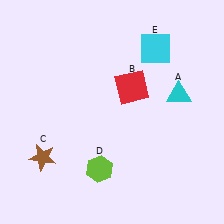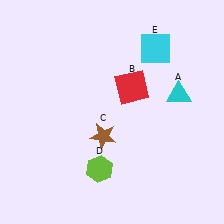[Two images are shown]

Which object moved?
The brown star (C) moved right.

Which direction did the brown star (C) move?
The brown star (C) moved right.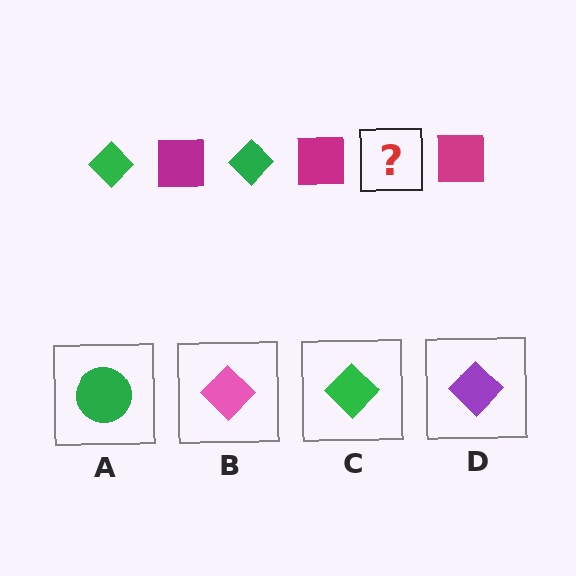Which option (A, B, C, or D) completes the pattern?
C.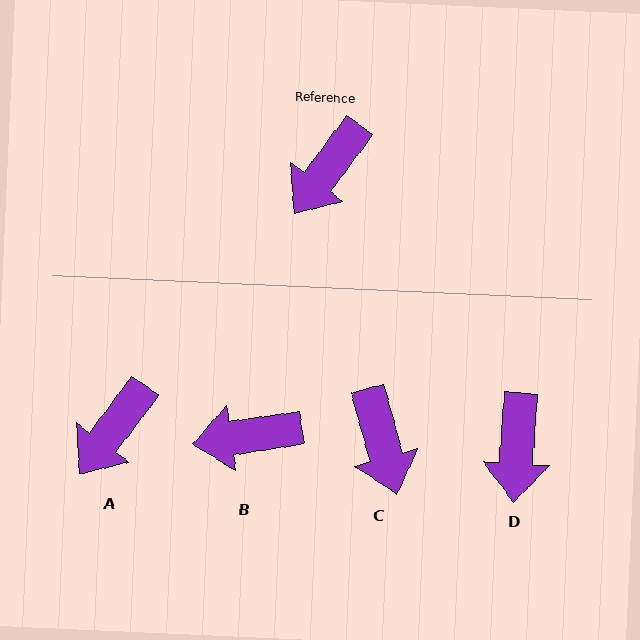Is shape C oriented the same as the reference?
No, it is off by about 52 degrees.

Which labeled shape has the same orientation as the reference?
A.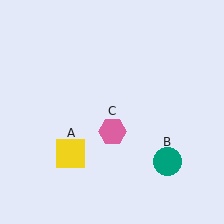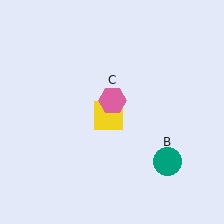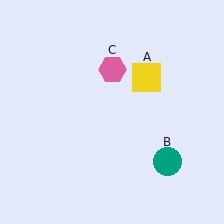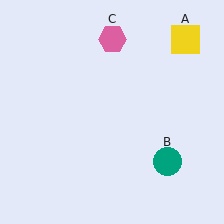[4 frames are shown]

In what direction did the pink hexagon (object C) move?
The pink hexagon (object C) moved up.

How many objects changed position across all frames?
2 objects changed position: yellow square (object A), pink hexagon (object C).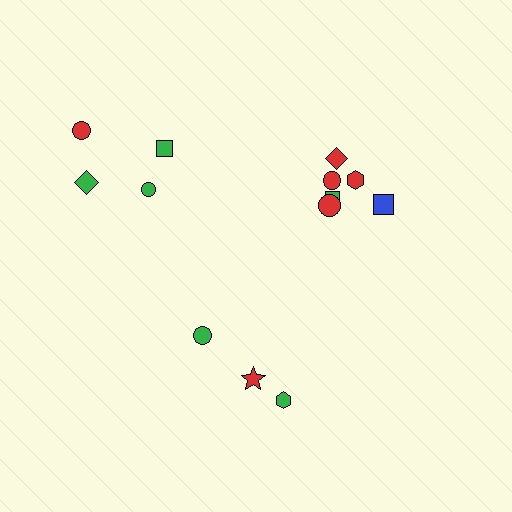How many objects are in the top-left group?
There are 4 objects.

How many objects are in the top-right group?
There are 6 objects.